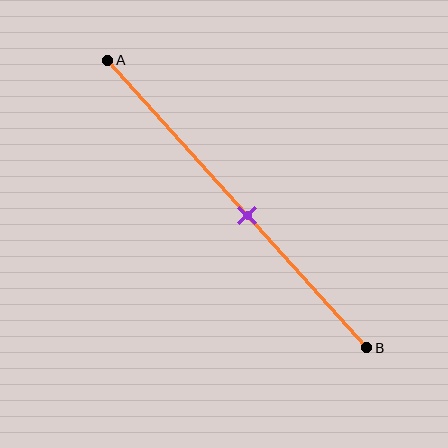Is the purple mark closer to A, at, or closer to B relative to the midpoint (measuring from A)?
The purple mark is closer to point B than the midpoint of segment AB.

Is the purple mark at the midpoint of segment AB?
No, the mark is at about 55% from A, not at the 50% midpoint.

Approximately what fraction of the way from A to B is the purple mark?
The purple mark is approximately 55% of the way from A to B.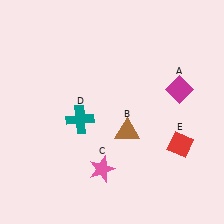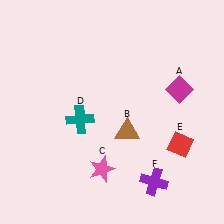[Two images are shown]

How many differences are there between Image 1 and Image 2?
There is 1 difference between the two images.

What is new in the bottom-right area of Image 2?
A purple cross (F) was added in the bottom-right area of Image 2.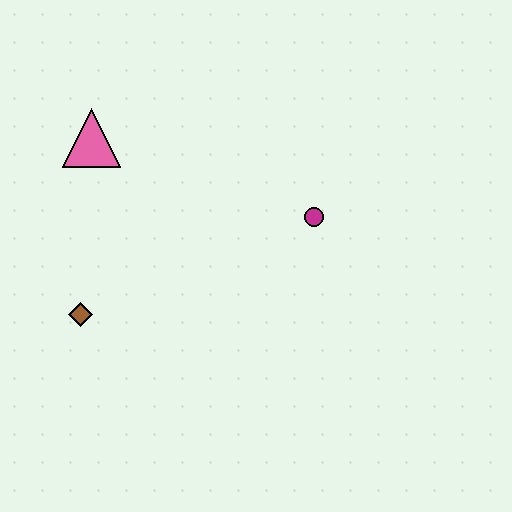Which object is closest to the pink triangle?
The brown diamond is closest to the pink triangle.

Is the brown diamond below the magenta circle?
Yes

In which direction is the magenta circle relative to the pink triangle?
The magenta circle is to the right of the pink triangle.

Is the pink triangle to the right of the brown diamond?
Yes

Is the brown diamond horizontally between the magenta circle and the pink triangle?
No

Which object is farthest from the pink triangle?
The magenta circle is farthest from the pink triangle.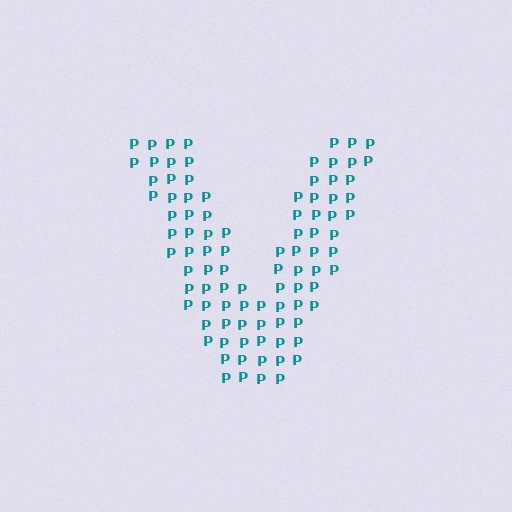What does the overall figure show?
The overall figure shows the letter V.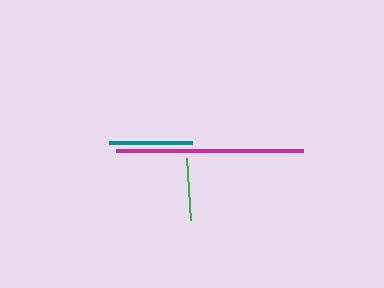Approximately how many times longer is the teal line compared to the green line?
The teal line is approximately 1.4 times the length of the green line.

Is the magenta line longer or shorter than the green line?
The magenta line is longer than the green line.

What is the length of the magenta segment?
The magenta segment is approximately 187 pixels long.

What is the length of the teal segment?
The teal segment is approximately 83 pixels long.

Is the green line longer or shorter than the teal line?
The teal line is longer than the green line.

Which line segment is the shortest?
The green line is the shortest at approximately 62 pixels.